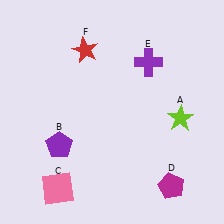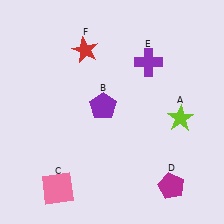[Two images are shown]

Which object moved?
The purple pentagon (B) moved right.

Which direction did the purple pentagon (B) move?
The purple pentagon (B) moved right.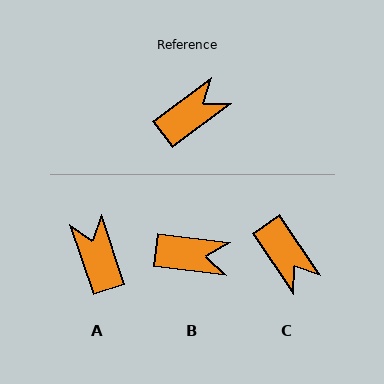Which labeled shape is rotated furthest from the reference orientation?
C, about 93 degrees away.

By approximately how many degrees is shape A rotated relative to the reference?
Approximately 72 degrees counter-clockwise.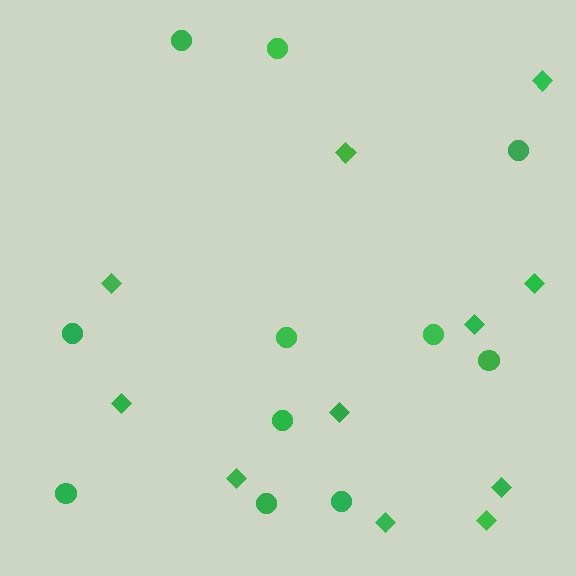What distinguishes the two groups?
There are 2 groups: one group of diamonds (11) and one group of circles (11).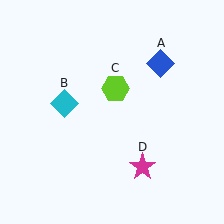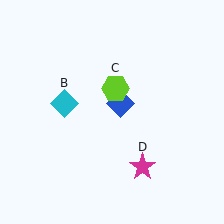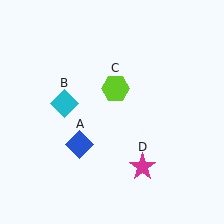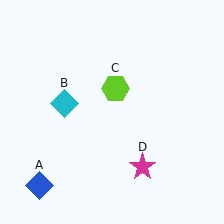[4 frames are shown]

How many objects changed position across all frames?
1 object changed position: blue diamond (object A).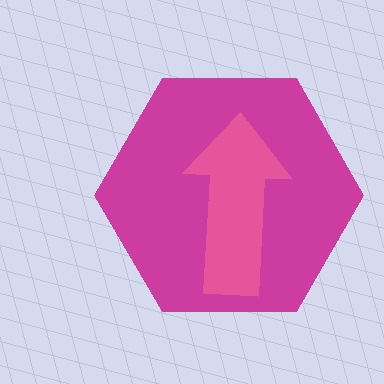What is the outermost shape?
The magenta hexagon.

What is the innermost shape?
The pink arrow.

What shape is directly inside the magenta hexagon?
The pink arrow.